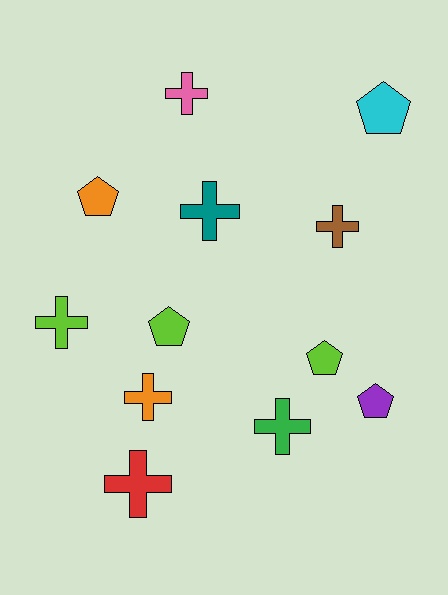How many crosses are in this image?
There are 7 crosses.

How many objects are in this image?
There are 12 objects.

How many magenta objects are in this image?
There are no magenta objects.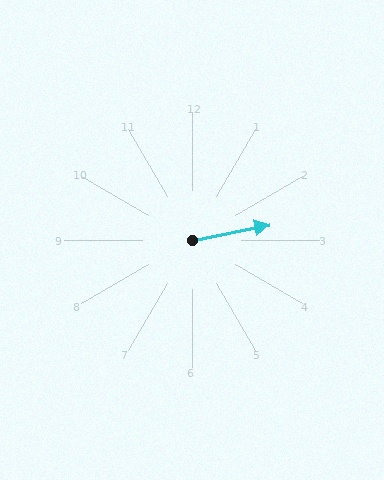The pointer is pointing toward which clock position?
Roughly 3 o'clock.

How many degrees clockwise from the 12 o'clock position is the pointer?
Approximately 79 degrees.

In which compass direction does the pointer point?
East.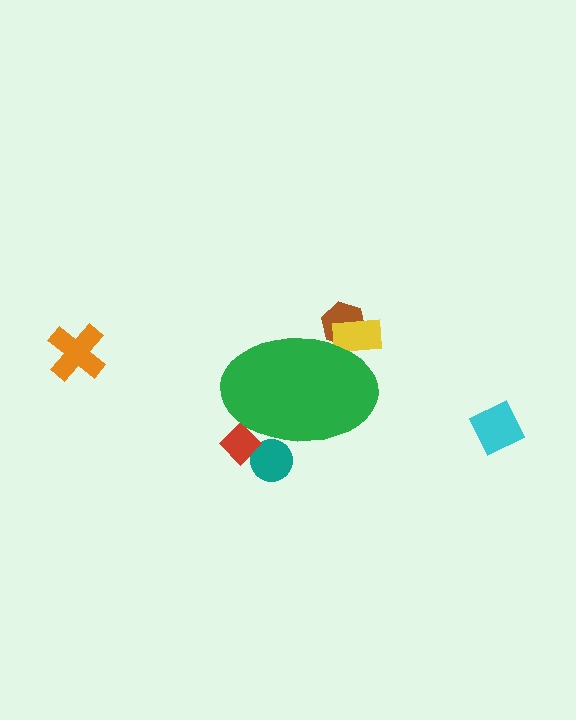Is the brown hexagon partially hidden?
Yes, the brown hexagon is partially hidden behind the green ellipse.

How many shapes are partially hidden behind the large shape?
4 shapes are partially hidden.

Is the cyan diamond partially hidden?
No, the cyan diamond is fully visible.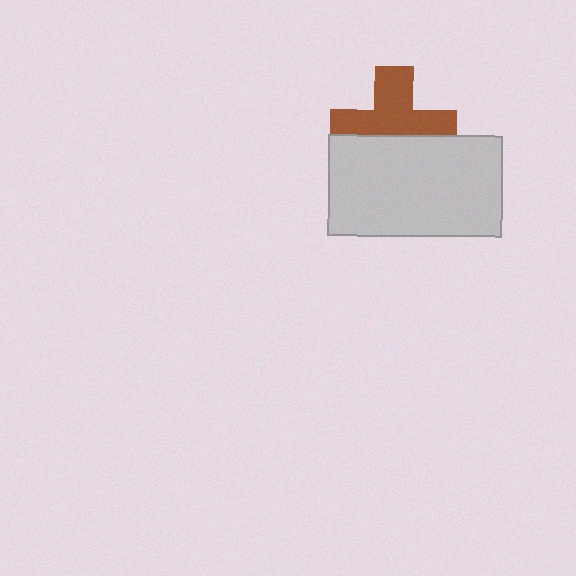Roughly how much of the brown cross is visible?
About half of it is visible (roughly 58%).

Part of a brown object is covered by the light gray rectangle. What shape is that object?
It is a cross.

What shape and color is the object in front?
The object in front is a light gray rectangle.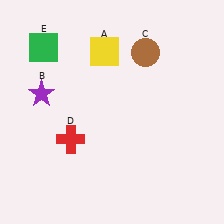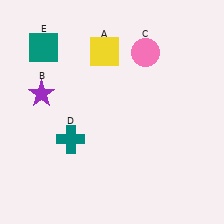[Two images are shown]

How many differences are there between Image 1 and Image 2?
There are 3 differences between the two images.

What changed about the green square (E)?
In Image 1, E is green. In Image 2, it changed to teal.